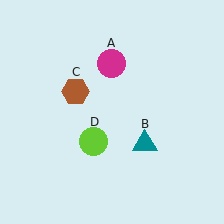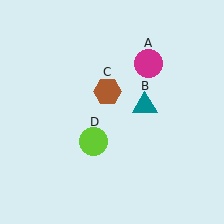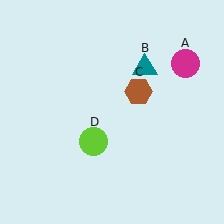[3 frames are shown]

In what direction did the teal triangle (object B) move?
The teal triangle (object B) moved up.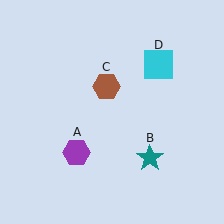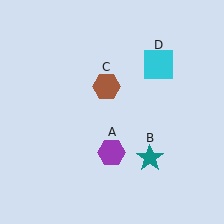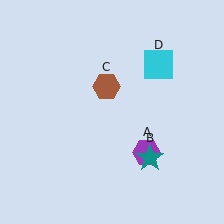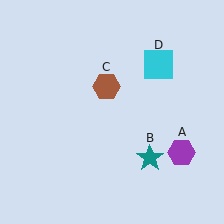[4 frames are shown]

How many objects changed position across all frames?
1 object changed position: purple hexagon (object A).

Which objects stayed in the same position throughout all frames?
Teal star (object B) and brown hexagon (object C) and cyan square (object D) remained stationary.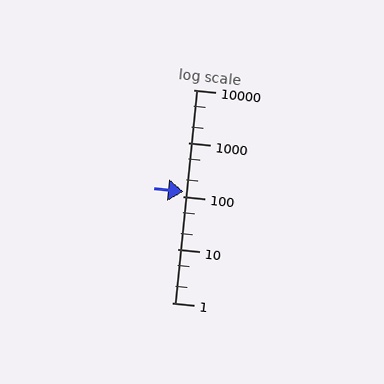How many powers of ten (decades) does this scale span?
The scale spans 4 decades, from 1 to 10000.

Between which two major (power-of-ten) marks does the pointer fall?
The pointer is between 100 and 1000.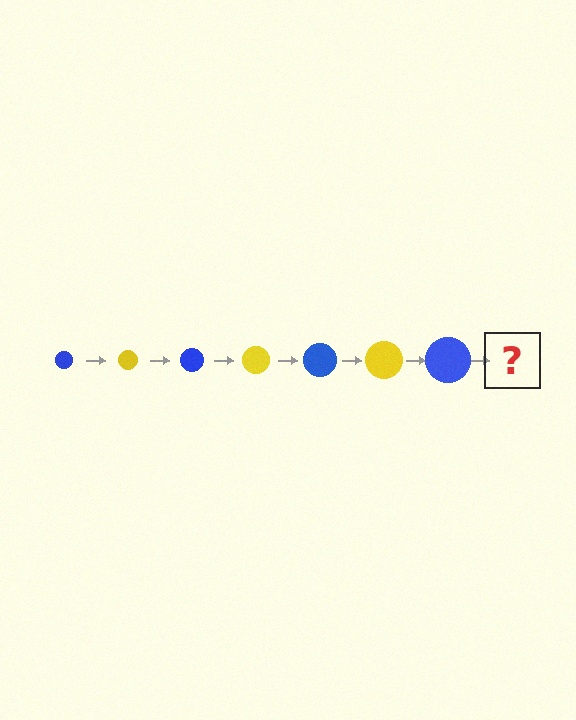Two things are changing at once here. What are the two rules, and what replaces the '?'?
The two rules are that the circle grows larger each step and the color cycles through blue and yellow. The '?' should be a yellow circle, larger than the previous one.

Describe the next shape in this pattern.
It should be a yellow circle, larger than the previous one.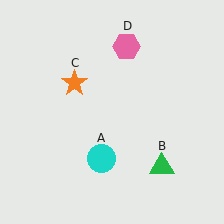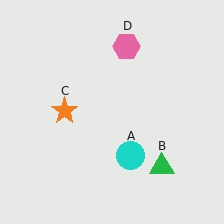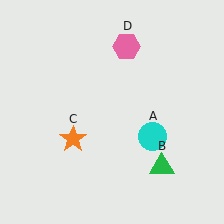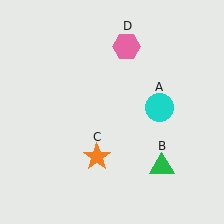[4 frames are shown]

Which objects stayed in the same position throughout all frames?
Green triangle (object B) and pink hexagon (object D) remained stationary.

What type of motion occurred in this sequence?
The cyan circle (object A), orange star (object C) rotated counterclockwise around the center of the scene.